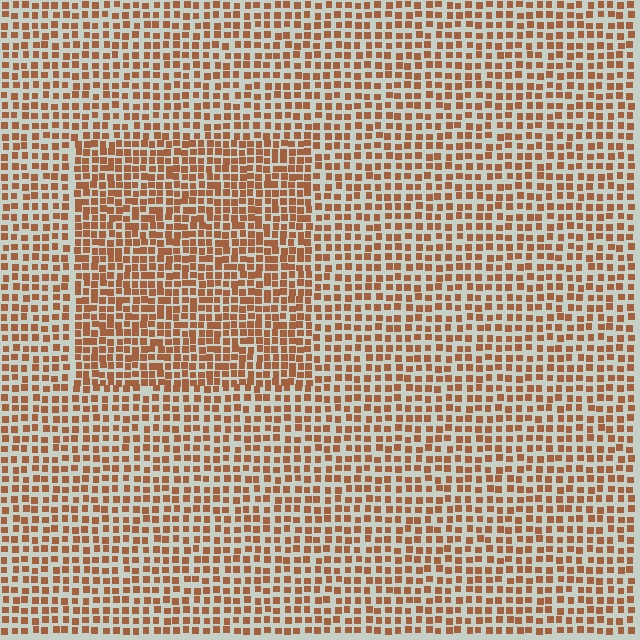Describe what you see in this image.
The image contains small brown elements arranged at two different densities. A rectangle-shaped region is visible where the elements are more densely packed than the surrounding area.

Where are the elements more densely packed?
The elements are more densely packed inside the rectangle boundary.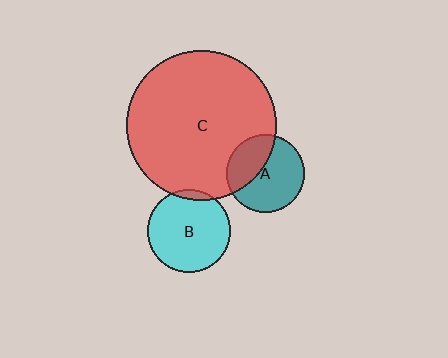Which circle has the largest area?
Circle C (red).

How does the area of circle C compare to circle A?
Approximately 3.7 times.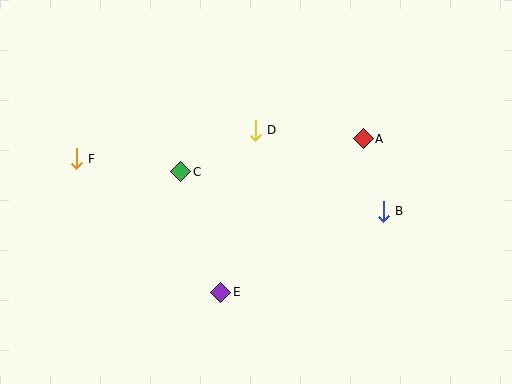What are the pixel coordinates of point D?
Point D is at (255, 130).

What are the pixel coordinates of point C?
Point C is at (181, 172).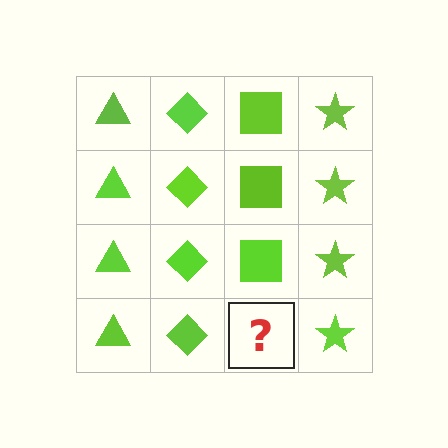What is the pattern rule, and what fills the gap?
The rule is that each column has a consistent shape. The gap should be filled with a lime square.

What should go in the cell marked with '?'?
The missing cell should contain a lime square.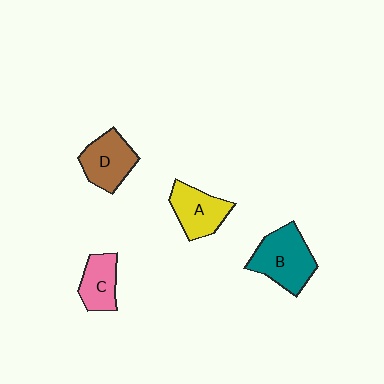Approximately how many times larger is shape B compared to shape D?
Approximately 1.2 times.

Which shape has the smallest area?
Shape C (pink).